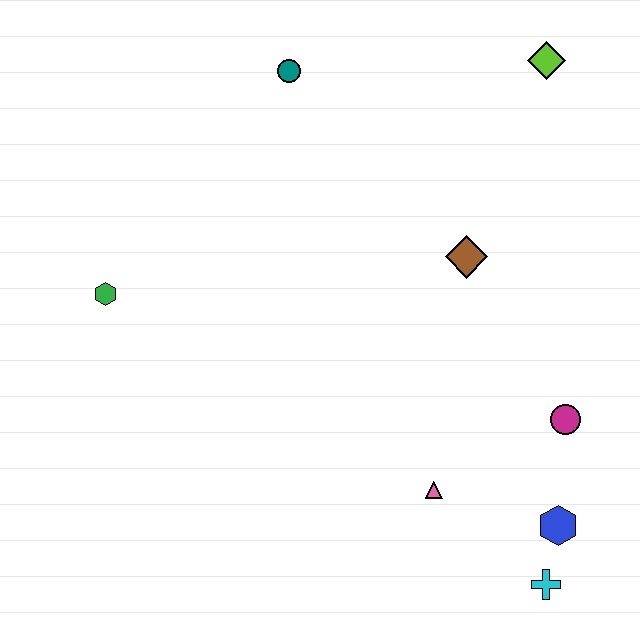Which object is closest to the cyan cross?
The blue hexagon is closest to the cyan cross.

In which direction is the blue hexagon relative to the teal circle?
The blue hexagon is below the teal circle.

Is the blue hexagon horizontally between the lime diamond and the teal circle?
No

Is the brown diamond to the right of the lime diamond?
No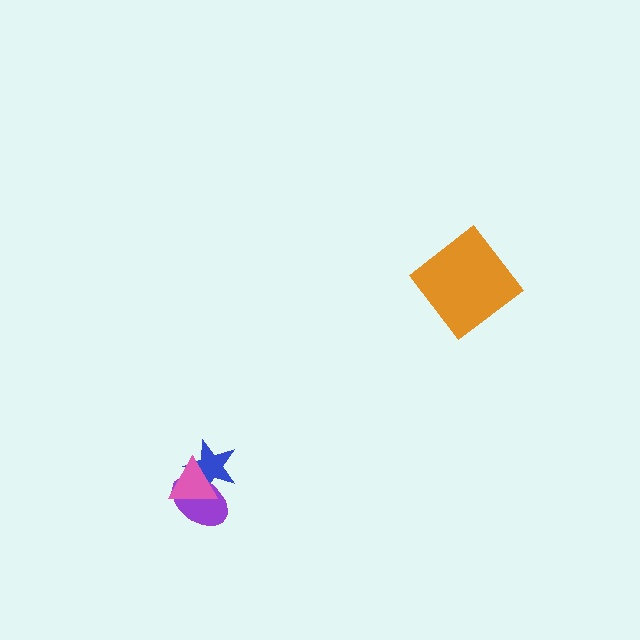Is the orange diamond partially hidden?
No, no other shape covers it.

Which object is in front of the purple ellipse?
The pink triangle is in front of the purple ellipse.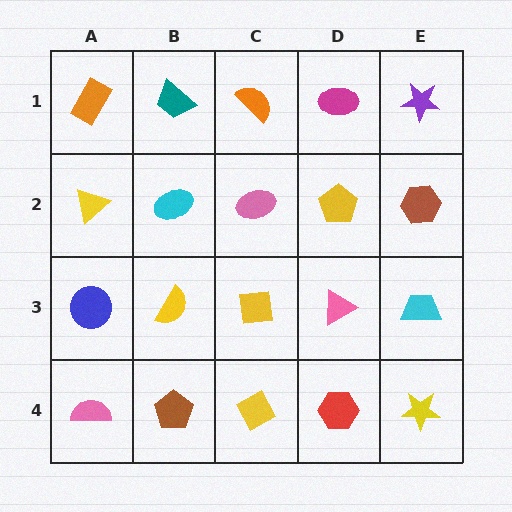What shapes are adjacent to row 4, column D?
A pink triangle (row 3, column D), a yellow diamond (row 4, column C), a yellow star (row 4, column E).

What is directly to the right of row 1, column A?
A teal trapezoid.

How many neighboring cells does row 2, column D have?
4.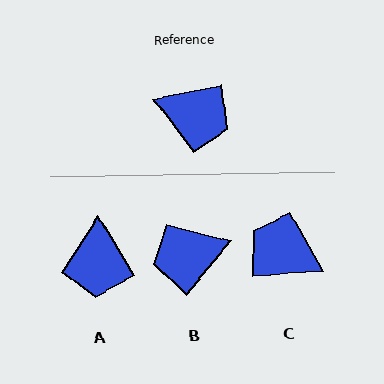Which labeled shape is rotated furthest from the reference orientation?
C, about 173 degrees away.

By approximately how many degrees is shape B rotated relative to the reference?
Approximately 141 degrees clockwise.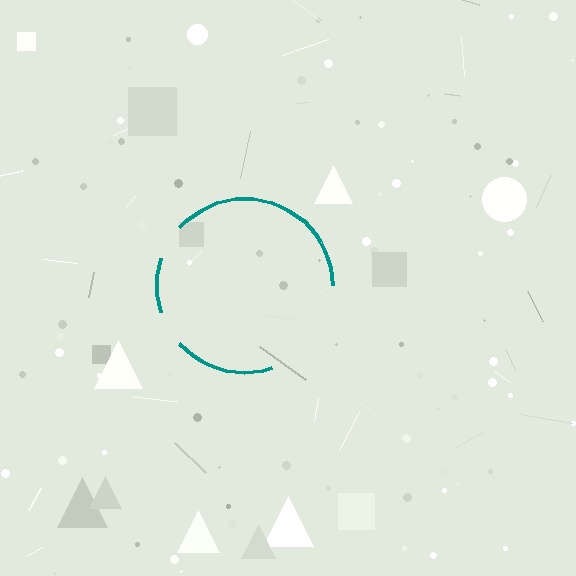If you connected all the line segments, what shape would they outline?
They would outline a circle.